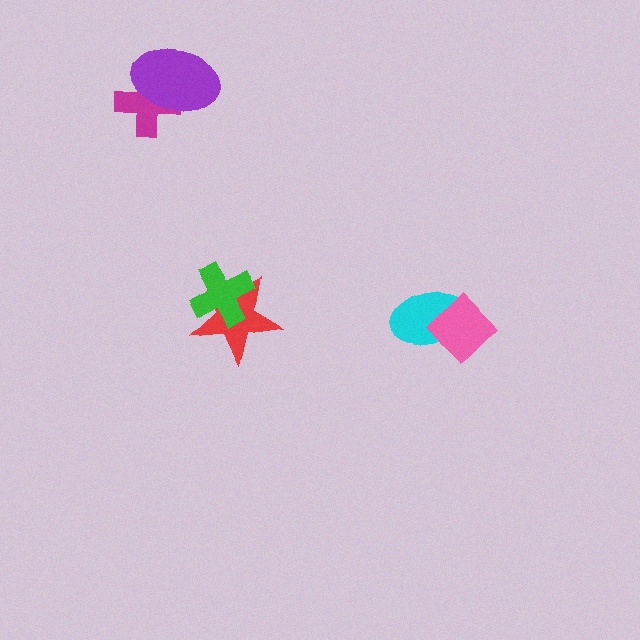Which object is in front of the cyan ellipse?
The pink diamond is in front of the cyan ellipse.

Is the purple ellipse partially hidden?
No, no other shape covers it.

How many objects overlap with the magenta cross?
1 object overlaps with the magenta cross.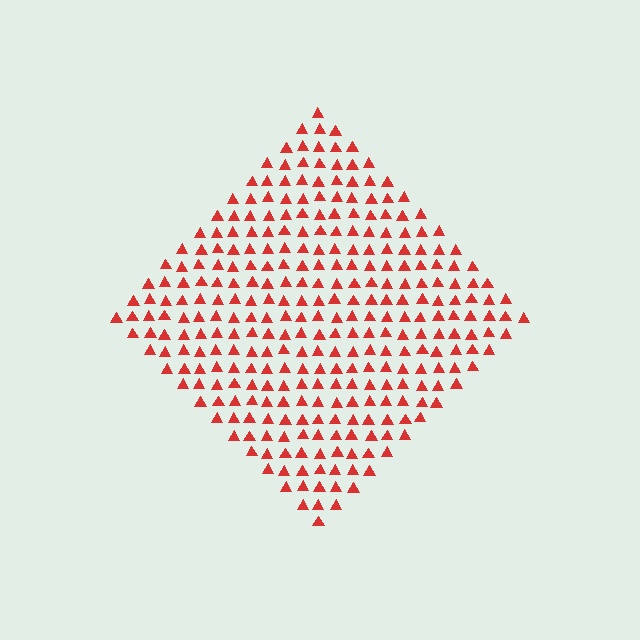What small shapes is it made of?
It is made of small triangles.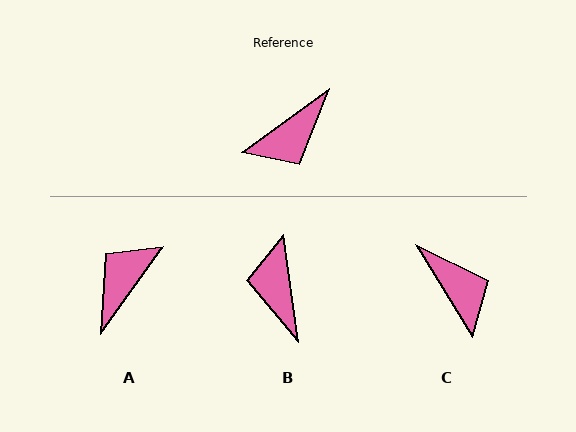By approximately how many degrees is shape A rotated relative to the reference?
Approximately 162 degrees clockwise.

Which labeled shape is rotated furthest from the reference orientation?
A, about 162 degrees away.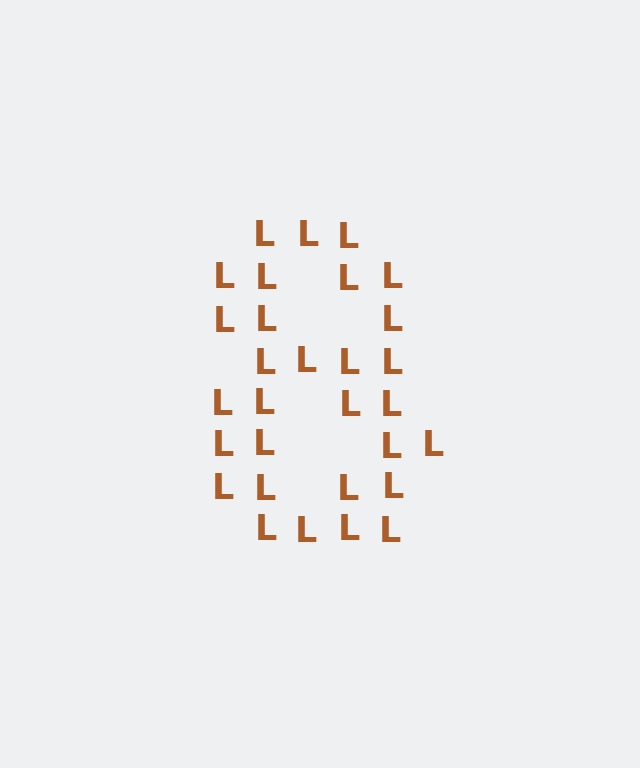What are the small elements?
The small elements are letter L's.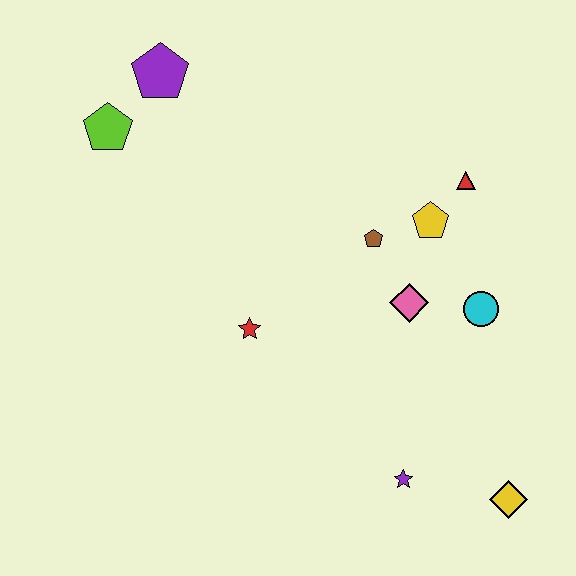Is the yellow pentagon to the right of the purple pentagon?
Yes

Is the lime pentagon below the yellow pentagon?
No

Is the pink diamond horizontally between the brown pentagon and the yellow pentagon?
Yes